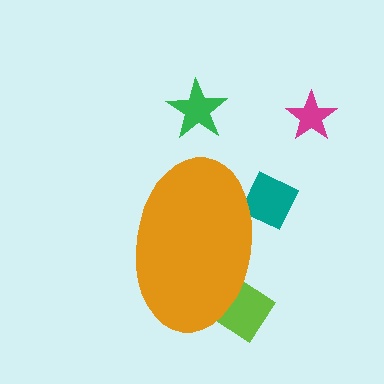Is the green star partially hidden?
No, the green star is fully visible.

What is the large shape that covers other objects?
An orange ellipse.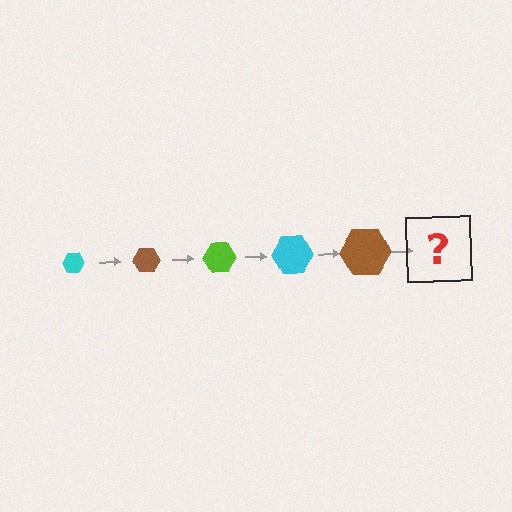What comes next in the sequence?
The next element should be a lime hexagon, larger than the previous one.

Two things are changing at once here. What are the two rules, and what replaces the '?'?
The two rules are that the hexagon grows larger each step and the color cycles through cyan, brown, and lime. The '?' should be a lime hexagon, larger than the previous one.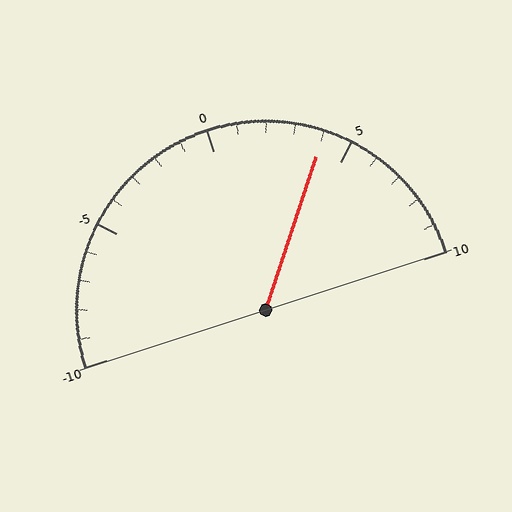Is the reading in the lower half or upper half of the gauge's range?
The reading is in the upper half of the range (-10 to 10).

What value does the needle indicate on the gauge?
The needle indicates approximately 4.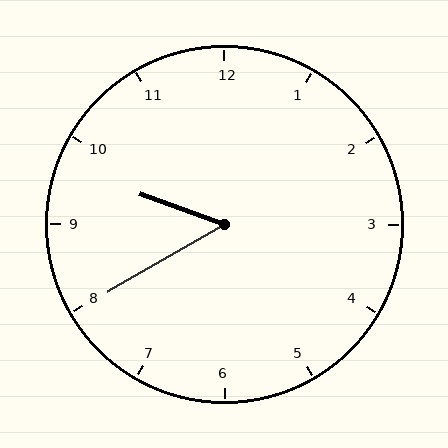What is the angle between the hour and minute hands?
Approximately 50 degrees.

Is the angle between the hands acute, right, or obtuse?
It is acute.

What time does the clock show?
9:40.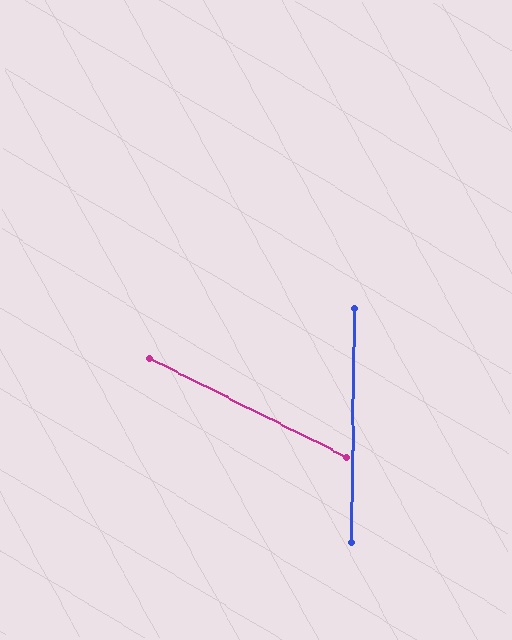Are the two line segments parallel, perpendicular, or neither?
Neither parallel nor perpendicular — they differ by about 64°.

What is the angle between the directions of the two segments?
Approximately 64 degrees.